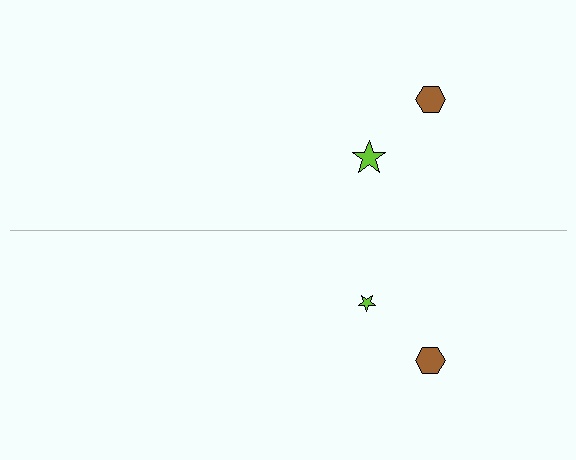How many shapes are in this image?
There are 4 shapes in this image.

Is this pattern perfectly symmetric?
No, the pattern is not perfectly symmetric. The lime star on the bottom side has a different size than its mirror counterpart.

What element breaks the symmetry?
The lime star on the bottom side has a different size than its mirror counterpart.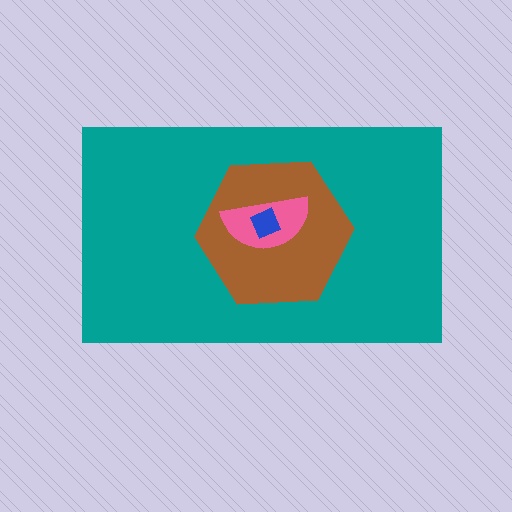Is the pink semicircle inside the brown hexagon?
Yes.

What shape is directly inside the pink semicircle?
The blue square.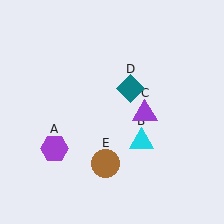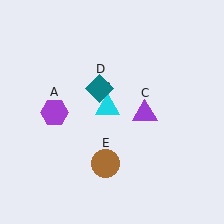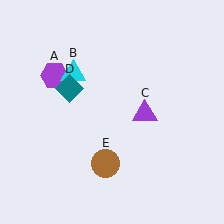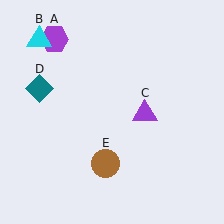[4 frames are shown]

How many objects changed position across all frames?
3 objects changed position: purple hexagon (object A), cyan triangle (object B), teal diamond (object D).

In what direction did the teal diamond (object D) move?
The teal diamond (object D) moved left.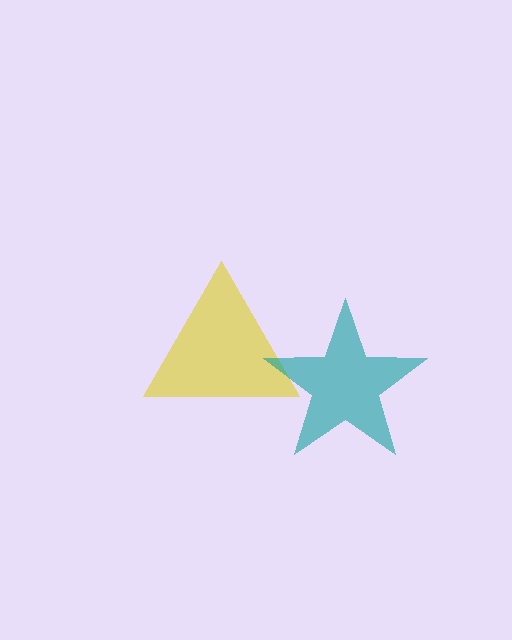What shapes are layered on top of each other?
The layered shapes are: a yellow triangle, a teal star.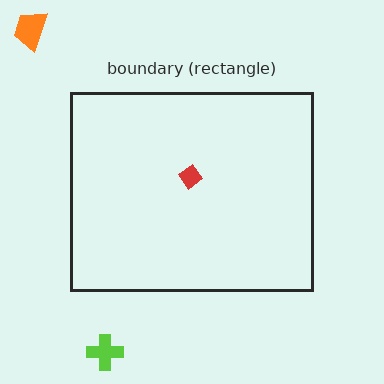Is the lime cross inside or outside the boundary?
Outside.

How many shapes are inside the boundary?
1 inside, 2 outside.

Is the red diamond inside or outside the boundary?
Inside.